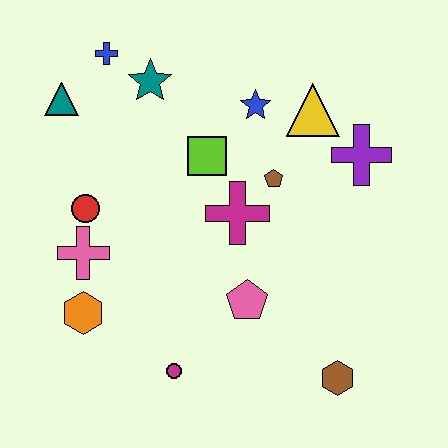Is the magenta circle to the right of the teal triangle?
Yes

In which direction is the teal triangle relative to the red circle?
The teal triangle is above the red circle.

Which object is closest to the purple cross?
The yellow triangle is closest to the purple cross.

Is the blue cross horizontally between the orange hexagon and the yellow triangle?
Yes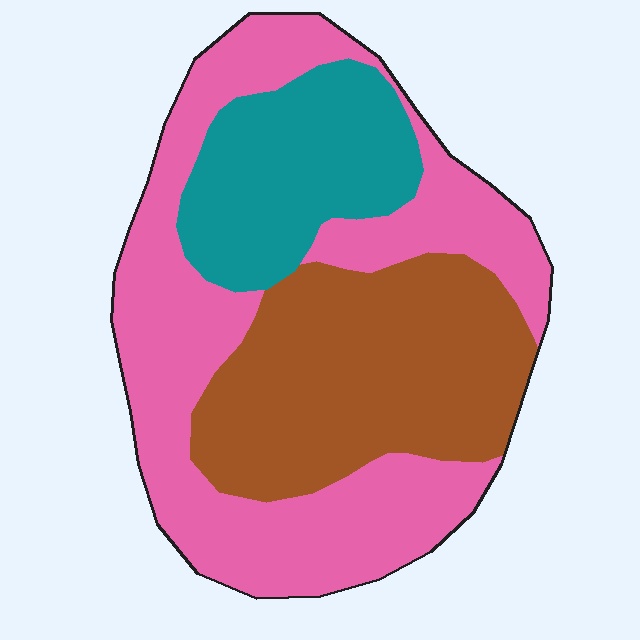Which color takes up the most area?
Pink, at roughly 45%.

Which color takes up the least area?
Teal, at roughly 20%.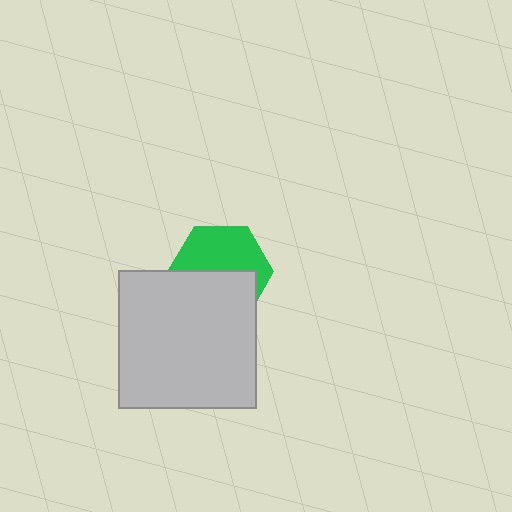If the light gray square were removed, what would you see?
You would see the complete green hexagon.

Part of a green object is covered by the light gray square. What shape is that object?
It is a hexagon.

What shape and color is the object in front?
The object in front is a light gray square.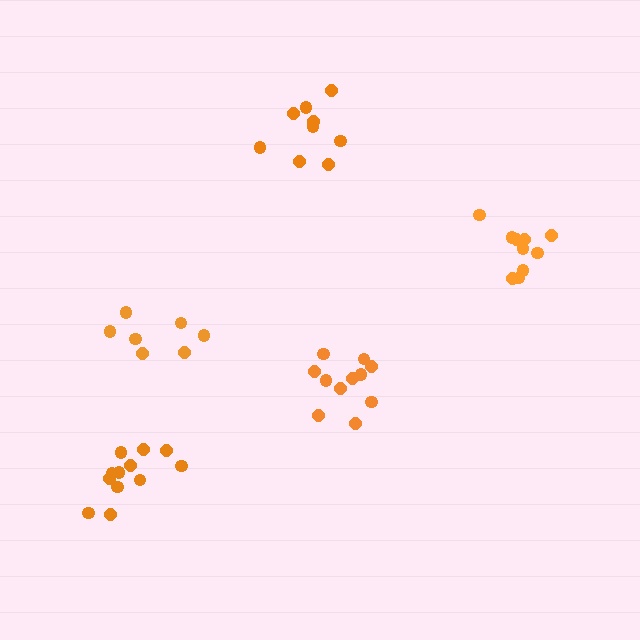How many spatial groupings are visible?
There are 5 spatial groupings.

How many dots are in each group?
Group 1: 7 dots, Group 2: 10 dots, Group 3: 9 dots, Group 4: 11 dots, Group 5: 12 dots (49 total).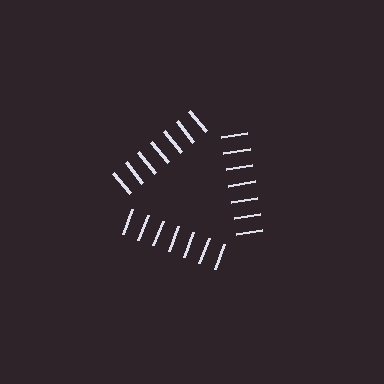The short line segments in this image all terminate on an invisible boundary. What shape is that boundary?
An illusory triangle — the line segments terminate on its edges but no continuous stroke is drawn.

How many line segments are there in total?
21 — 7 along each of the 3 edges.